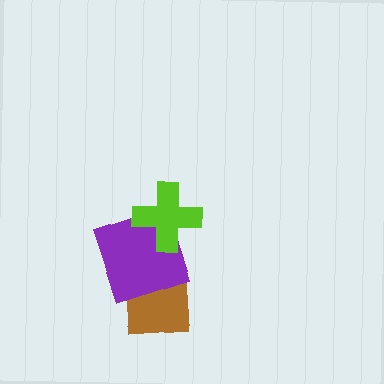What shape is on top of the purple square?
The lime cross is on top of the purple square.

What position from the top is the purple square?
The purple square is 2nd from the top.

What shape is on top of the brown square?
The purple square is on top of the brown square.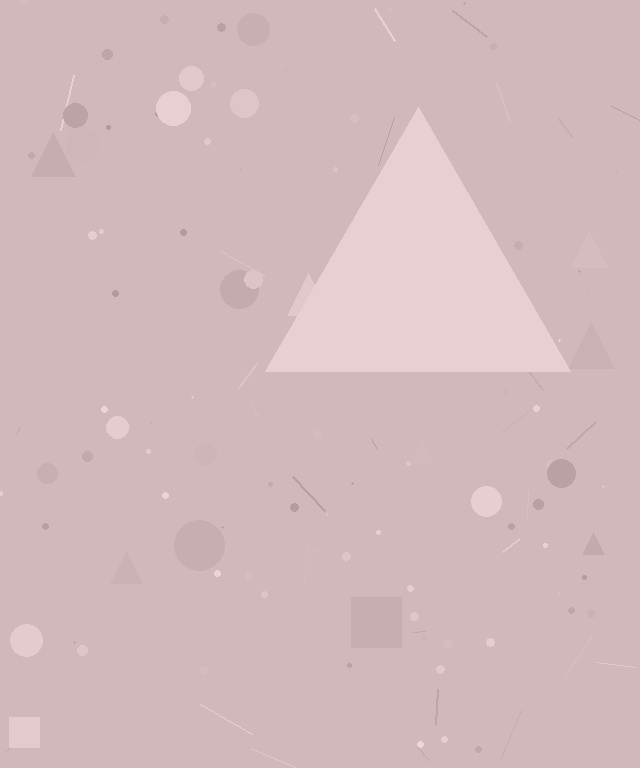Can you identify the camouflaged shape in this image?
The camouflaged shape is a triangle.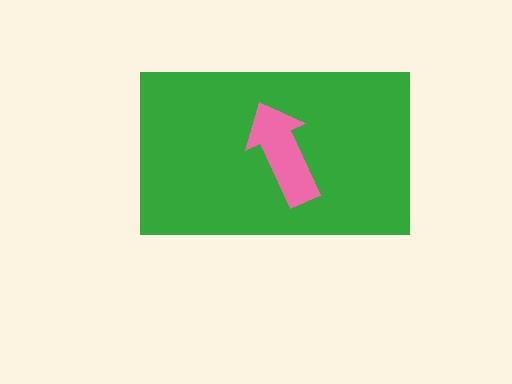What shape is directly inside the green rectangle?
The pink arrow.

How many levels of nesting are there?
2.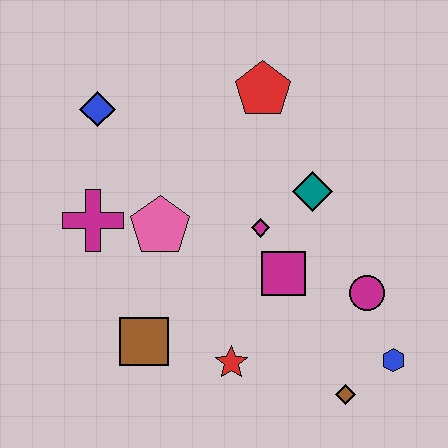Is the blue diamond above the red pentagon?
No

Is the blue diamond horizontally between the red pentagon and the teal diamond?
No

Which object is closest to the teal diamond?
The magenta diamond is closest to the teal diamond.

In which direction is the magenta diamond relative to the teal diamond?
The magenta diamond is to the left of the teal diamond.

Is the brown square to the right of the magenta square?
No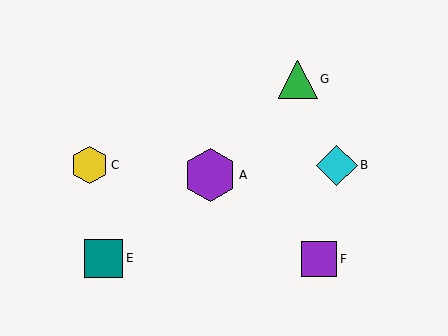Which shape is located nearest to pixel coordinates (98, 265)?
The teal square (labeled E) at (104, 258) is nearest to that location.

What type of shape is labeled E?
Shape E is a teal square.